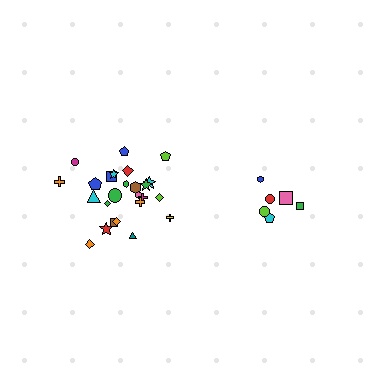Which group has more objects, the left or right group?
The left group.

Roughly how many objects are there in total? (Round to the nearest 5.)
Roughly 30 objects in total.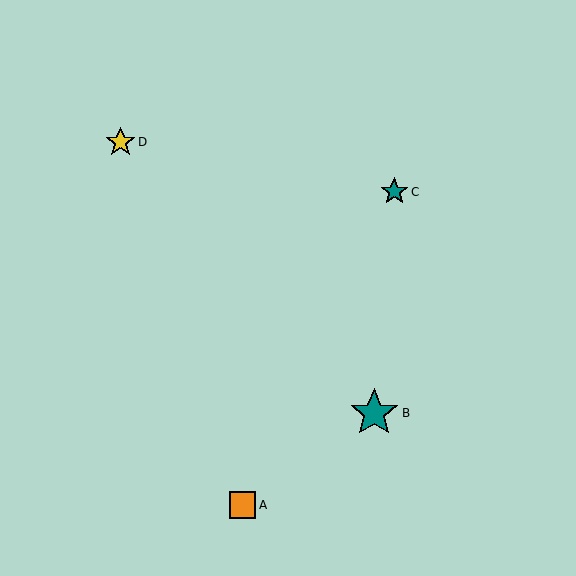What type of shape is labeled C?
Shape C is a teal star.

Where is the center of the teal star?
The center of the teal star is at (374, 413).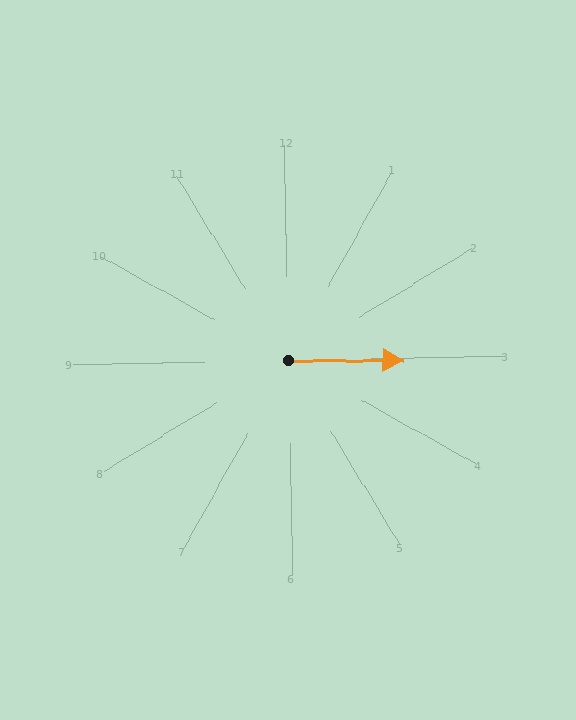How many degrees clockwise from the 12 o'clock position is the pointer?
Approximately 91 degrees.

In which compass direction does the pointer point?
East.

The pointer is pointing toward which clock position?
Roughly 3 o'clock.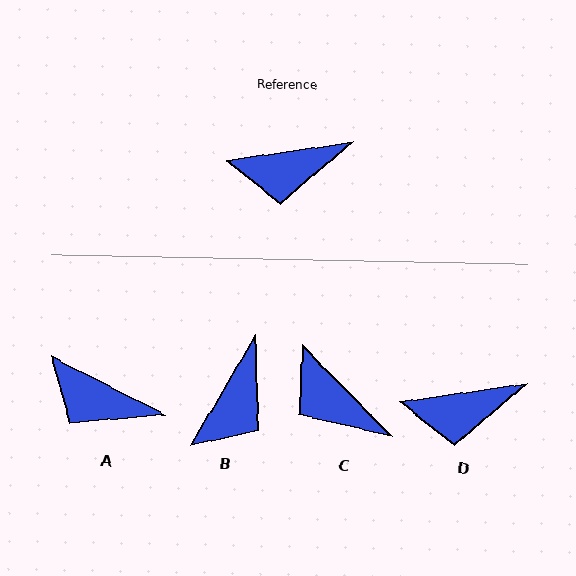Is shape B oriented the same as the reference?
No, it is off by about 51 degrees.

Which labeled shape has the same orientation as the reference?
D.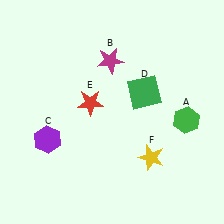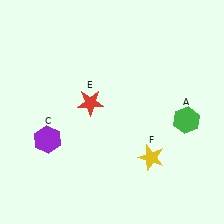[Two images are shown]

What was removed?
The magenta star (B), the green square (D) were removed in Image 2.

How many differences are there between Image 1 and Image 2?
There are 2 differences between the two images.